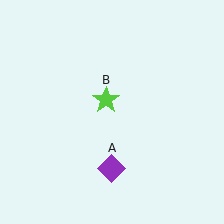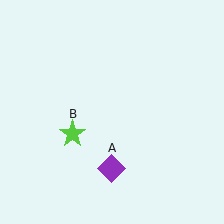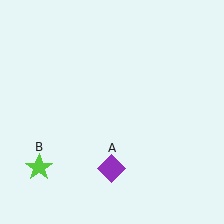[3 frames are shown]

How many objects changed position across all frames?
1 object changed position: lime star (object B).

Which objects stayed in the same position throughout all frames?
Purple diamond (object A) remained stationary.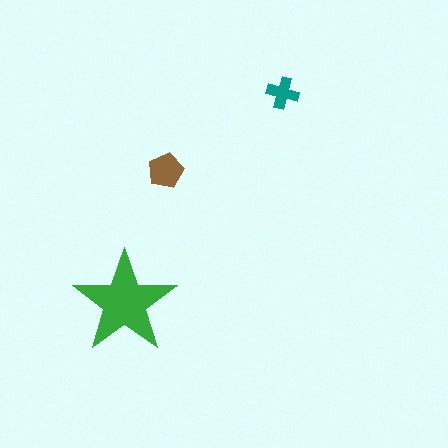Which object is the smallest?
The teal cross.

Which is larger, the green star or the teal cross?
The green star.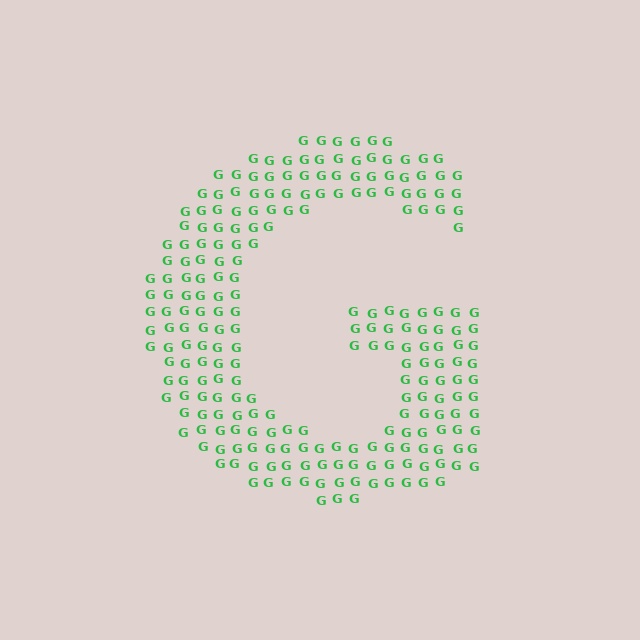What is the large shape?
The large shape is the letter G.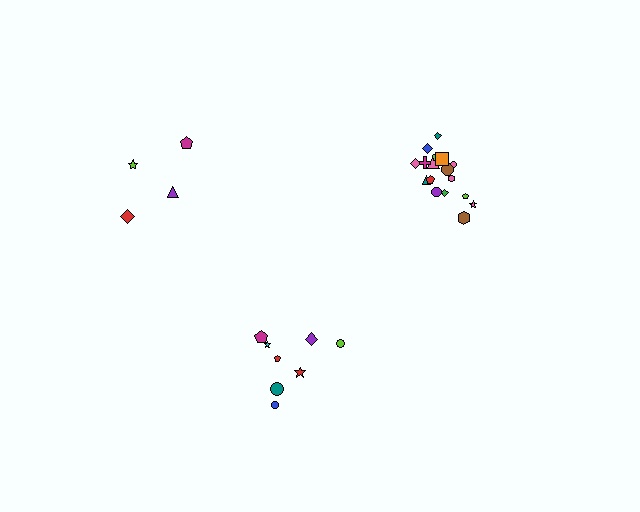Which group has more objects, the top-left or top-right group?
The top-right group.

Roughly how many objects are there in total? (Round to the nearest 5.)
Roughly 30 objects in total.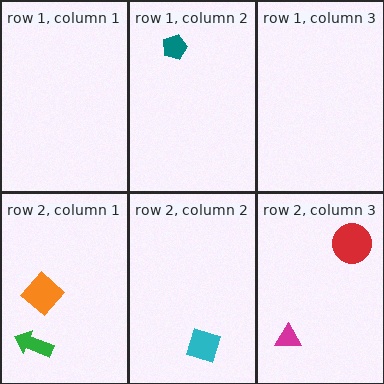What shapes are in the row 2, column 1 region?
The orange diamond, the green arrow.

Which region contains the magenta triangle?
The row 2, column 3 region.